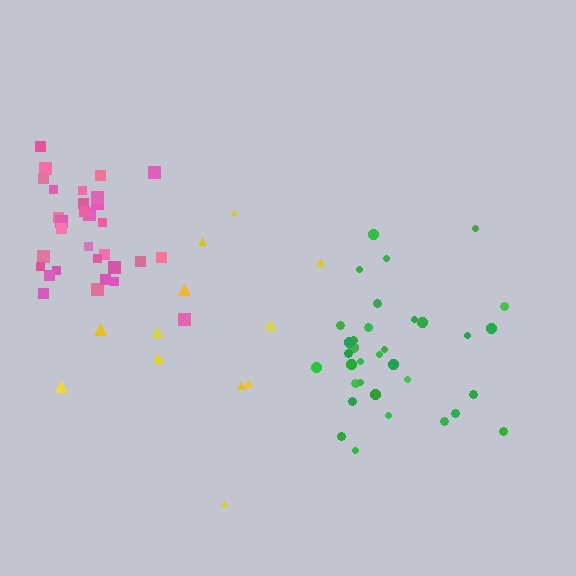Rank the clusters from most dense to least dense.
pink, green, yellow.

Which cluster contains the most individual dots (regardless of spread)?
Green (34).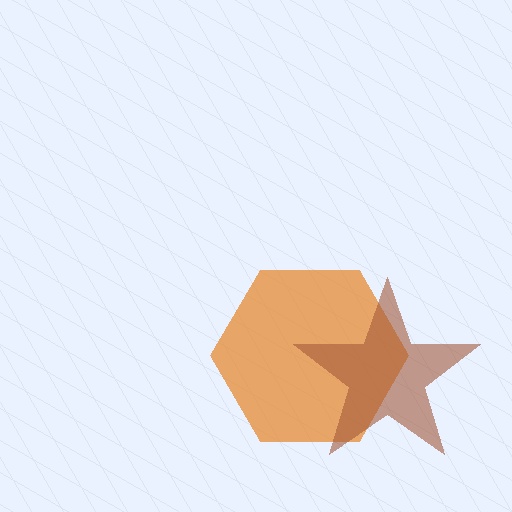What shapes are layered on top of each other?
The layered shapes are: an orange hexagon, a brown star.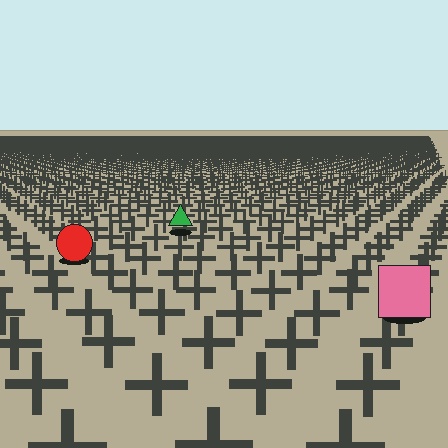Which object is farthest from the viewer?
The green triangle is farthest from the viewer. It appears smaller and the ground texture around it is denser.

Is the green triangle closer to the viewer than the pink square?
No. The pink square is closer — you can tell from the texture gradient: the ground texture is coarser near it.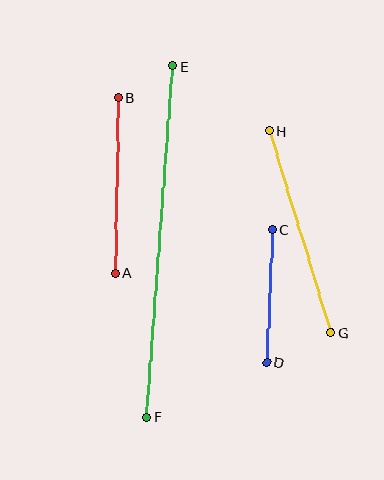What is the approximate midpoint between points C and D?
The midpoint is at approximately (270, 296) pixels.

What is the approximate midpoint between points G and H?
The midpoint is at approximately (300, 232) pixels.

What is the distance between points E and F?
The distance is approximately 352 pixels.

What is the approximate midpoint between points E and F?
The midpoint is at approximately (160, 242) pixels.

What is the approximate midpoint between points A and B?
The midpoint is at approximately (117, 185) pixels.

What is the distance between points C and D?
The distance is approximately 133 pixels.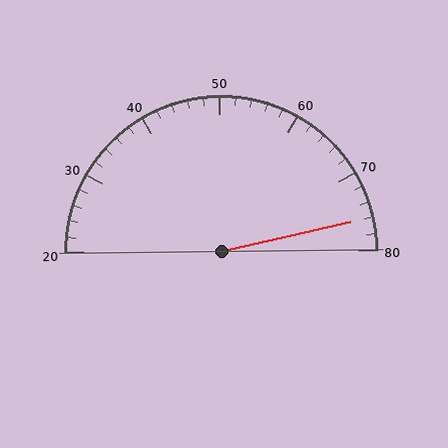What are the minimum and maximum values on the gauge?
The gauge ranges from 20 to 80.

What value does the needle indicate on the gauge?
The needle indicates approximately 76.